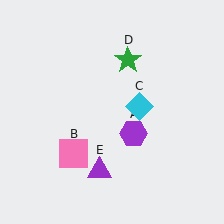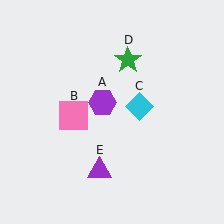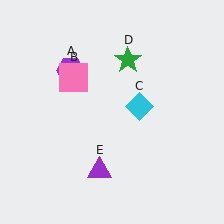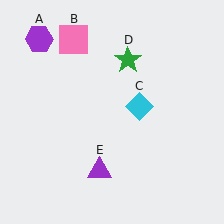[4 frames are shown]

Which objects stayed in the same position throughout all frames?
Cyan diamond (object C) and green star (object D) and purple triangle (object E) remained stationary.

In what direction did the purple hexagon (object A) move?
The purple hexagon (object A) moved up and to the left.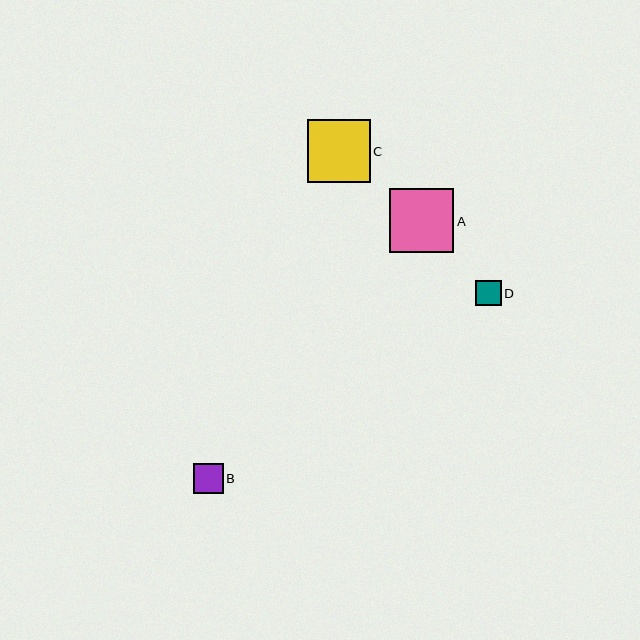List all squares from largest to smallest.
From largest to smallest: A, C, B, D.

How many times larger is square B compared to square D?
Square B is approximately 1.2 times the size of square D.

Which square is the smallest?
Square D is the smallest with a size of approximately 25 pixels.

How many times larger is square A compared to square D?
Square A is approximately 2.5 times the size of square D.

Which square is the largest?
Square A is the largest with a size of approximately 65 pixels.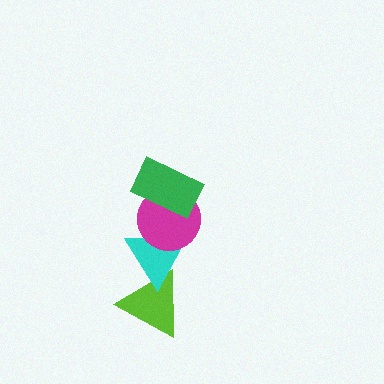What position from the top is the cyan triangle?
The cyan triangle is 3rd from the top.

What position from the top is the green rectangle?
The green rectangle is 1st from the top.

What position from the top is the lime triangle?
The lime triangle is 4th from the top.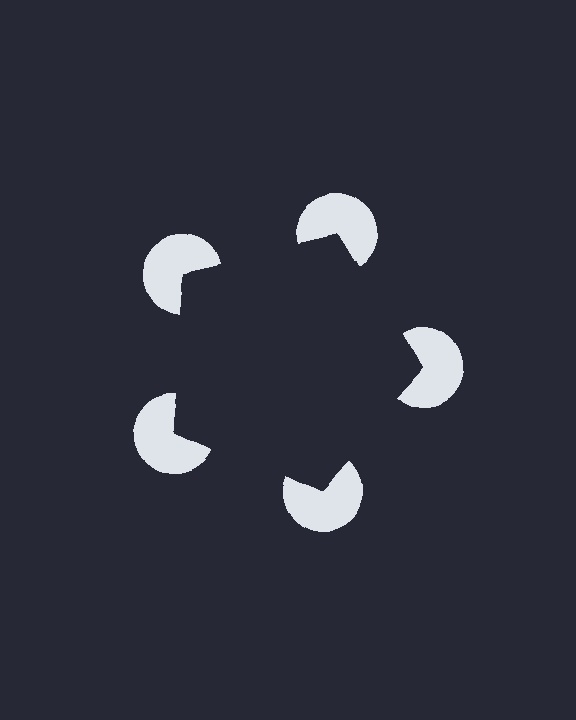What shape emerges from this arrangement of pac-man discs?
An illusory pentagon — its edges are inferred from the aligned wedge cuts in the pac-man discs, not physically drawn.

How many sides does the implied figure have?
5 sides.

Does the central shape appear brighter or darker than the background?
It typically appears slightly darker than the background, even though no actual brightness change is drawn.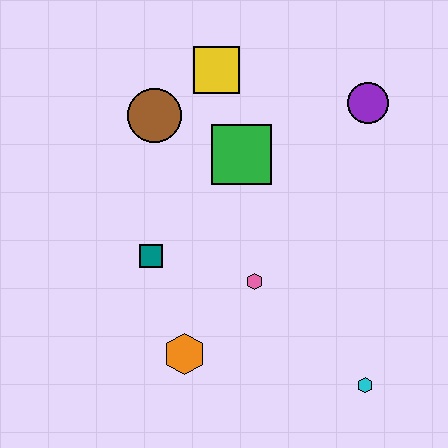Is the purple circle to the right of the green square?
Yes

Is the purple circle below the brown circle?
No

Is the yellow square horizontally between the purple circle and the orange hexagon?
Yes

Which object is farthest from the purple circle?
The orange hexagon is farthest from the purple circle.